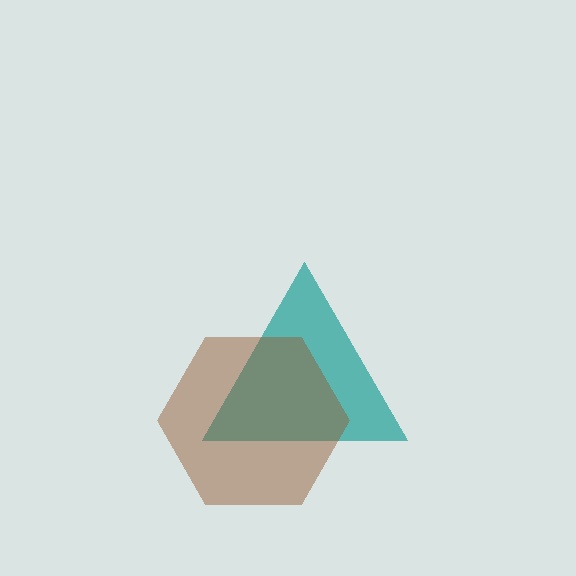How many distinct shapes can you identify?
There are 2 distinct shapes: a teal triangle, a brown hexagon.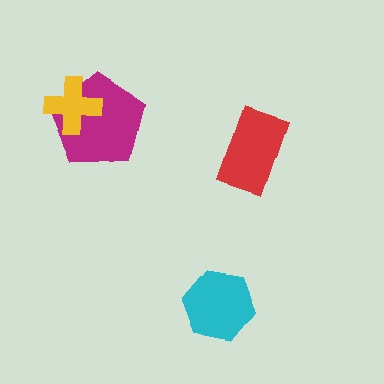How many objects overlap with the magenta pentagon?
1 object overlaps with the magenta pentagon.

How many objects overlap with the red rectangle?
0 objects overlap with the red rectangle.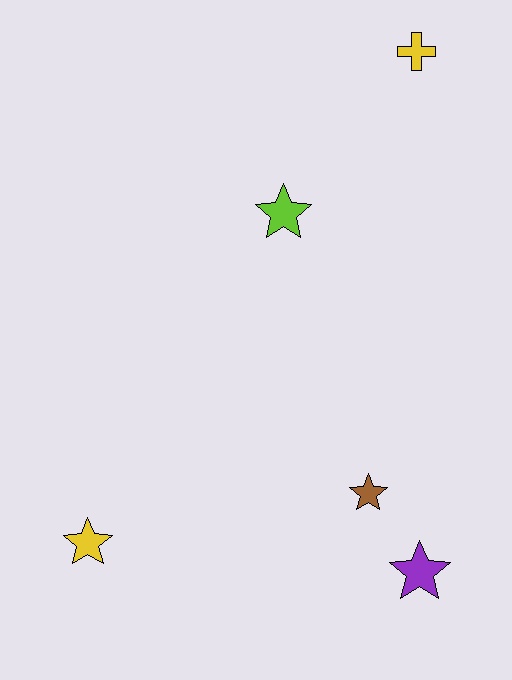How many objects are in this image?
There are 5 objects.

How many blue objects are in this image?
There are no blue objects.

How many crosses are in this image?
There is 1 cross.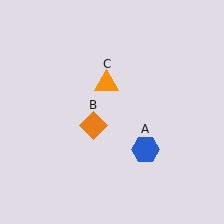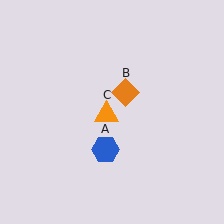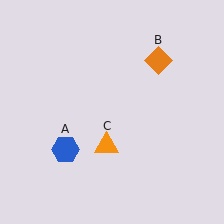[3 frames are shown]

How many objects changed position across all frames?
3 objects changed position: blue hexagon (object A), orange diamond (object B), orange triangle (object C).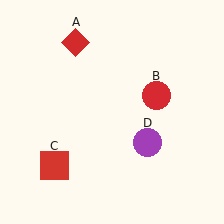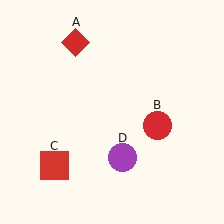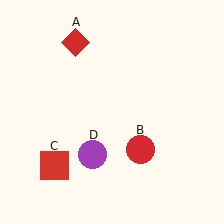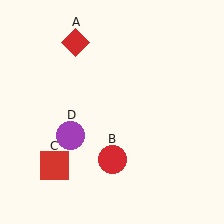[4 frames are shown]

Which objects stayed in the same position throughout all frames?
Red diamond (object A) and red square (object C) remained stationary.